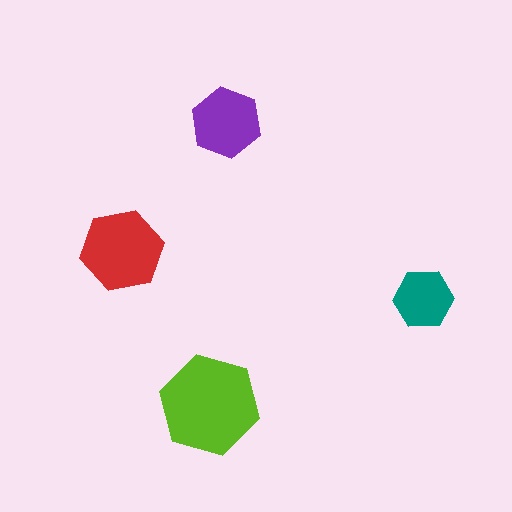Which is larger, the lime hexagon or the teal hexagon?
The lime one.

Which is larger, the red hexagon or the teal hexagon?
The red one.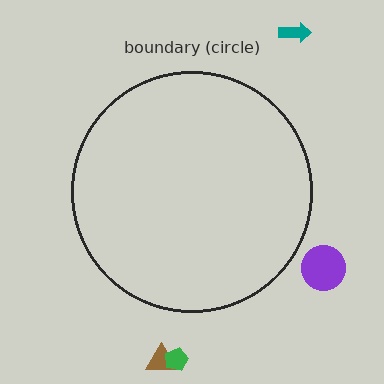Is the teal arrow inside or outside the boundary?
Outside.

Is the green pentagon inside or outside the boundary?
Outside.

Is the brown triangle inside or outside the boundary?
Outside.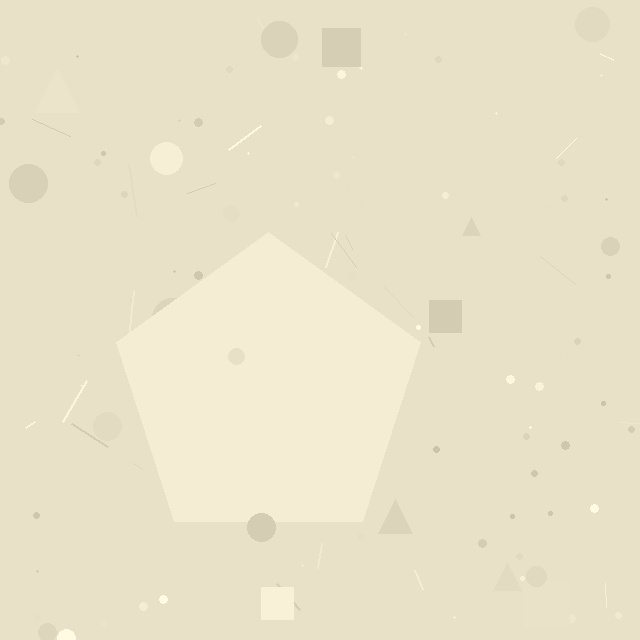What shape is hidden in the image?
A pentagon is hidden in the image.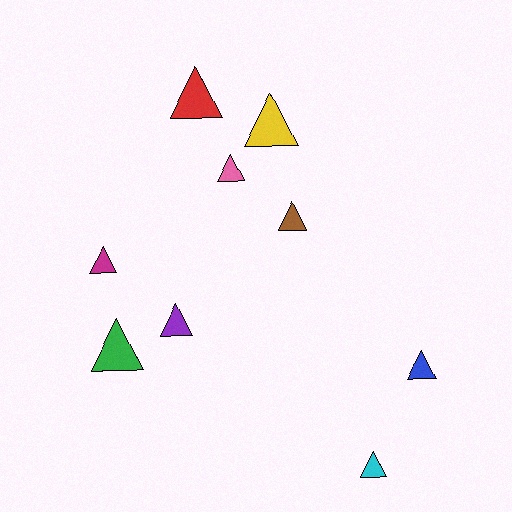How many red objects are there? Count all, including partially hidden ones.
There is 1 red object.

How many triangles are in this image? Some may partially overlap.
There are 9 triangles.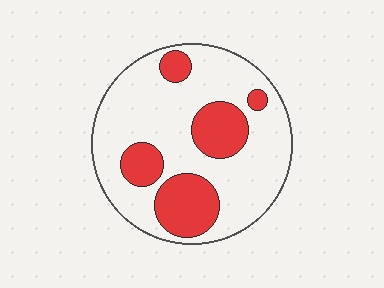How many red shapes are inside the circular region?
5.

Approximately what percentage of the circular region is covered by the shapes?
Approximately 25%.